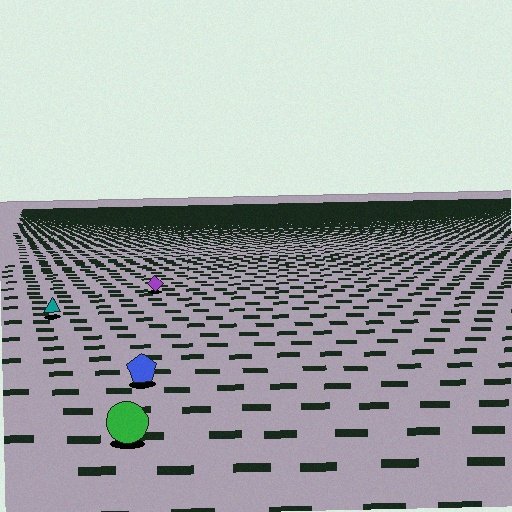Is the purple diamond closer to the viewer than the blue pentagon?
No. The blue pentagon is closer — you can tell from the texture gradient: the ground texture is coarser near it.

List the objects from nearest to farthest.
From nearest to farthest: the green circle, the blue pentagon, the teal triangle, the purple diamond.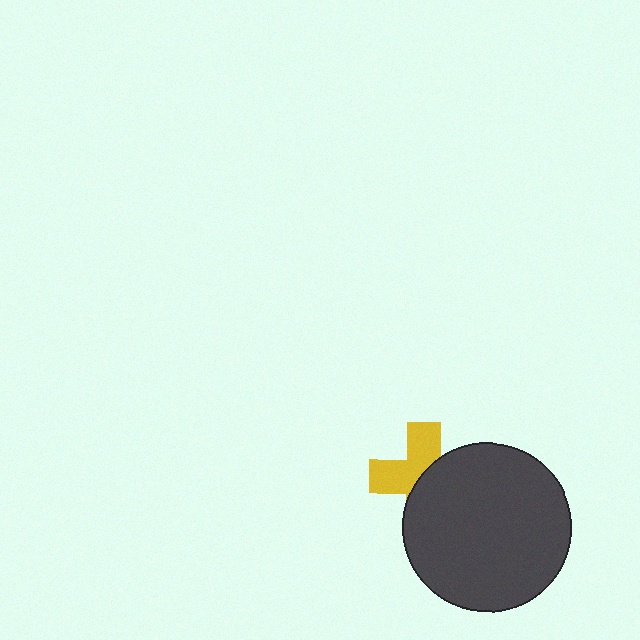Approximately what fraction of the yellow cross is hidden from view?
Roughly 52% of the yellow cross is hidden behind the dark gray circle.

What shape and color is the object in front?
The object in front is a dark gray circle.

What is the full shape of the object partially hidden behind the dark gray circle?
The partially hidden object is a yellow cross.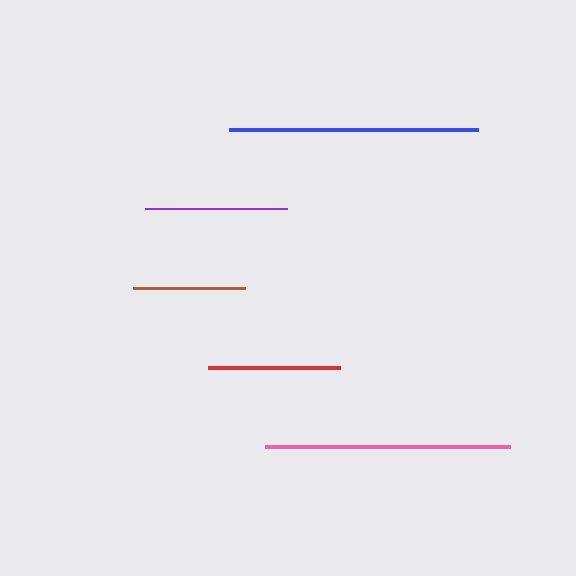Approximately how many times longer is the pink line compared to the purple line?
The pink line is approximately 1.7 times the length of the purple line.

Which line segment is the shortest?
The brown line is the shortest at approximately 112 pixels.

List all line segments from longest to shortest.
From longest to shortest: blue, pink, purple, red, brown.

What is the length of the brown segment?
The brown segment is approximately 112 pixels long.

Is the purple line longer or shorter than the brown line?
The purple line is longer than the brown line.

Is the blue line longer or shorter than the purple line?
The blue line is longer than the purple line.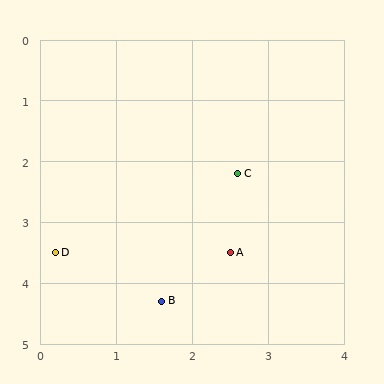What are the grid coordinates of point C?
Point C is at approximately (2.6, 2.2).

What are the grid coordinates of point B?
Point B is at approximately (1.6, 4.3).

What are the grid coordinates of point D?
Point D is at approximately (0.2, 3.5).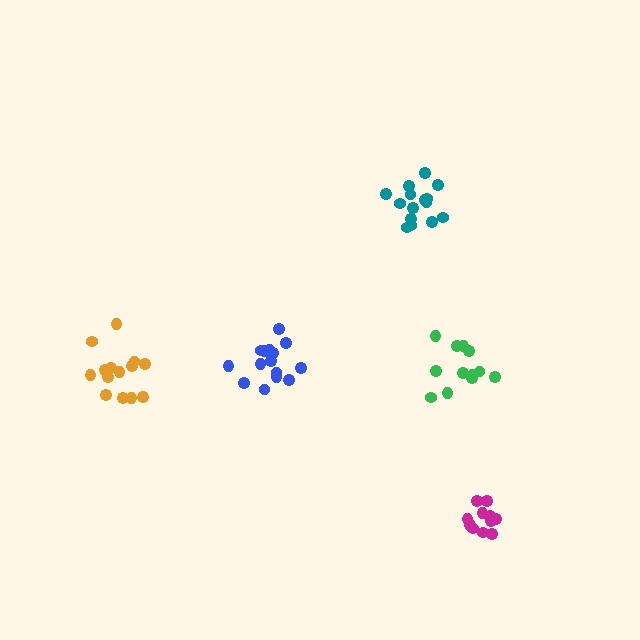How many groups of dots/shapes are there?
There are 5 groups.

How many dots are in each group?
Group 1: 15 dots, Group 2: 15 dots, Group 3: 11 dots, Group 4: 14 dots, Group 5: 13 dots (68 total).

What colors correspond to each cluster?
The clusters are colored: blue, teal, magenta, orange, green.